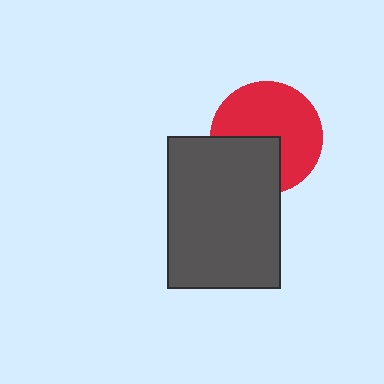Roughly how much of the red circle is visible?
Most of it is visible (roughly 65%).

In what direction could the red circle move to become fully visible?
The red circle could move toward the upper-right. That would shift it out from behind the dark gray rectangle entirely.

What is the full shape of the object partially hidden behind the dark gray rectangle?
The partially hidden object is a red circle.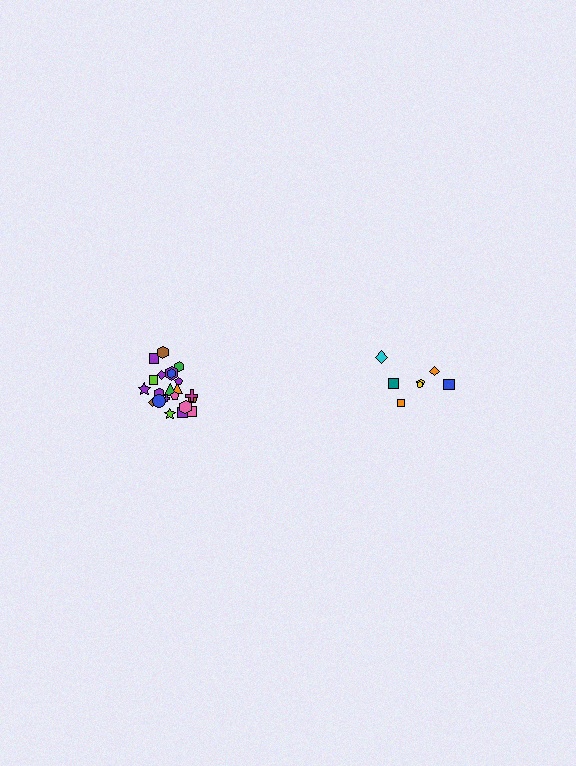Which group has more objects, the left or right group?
The left group.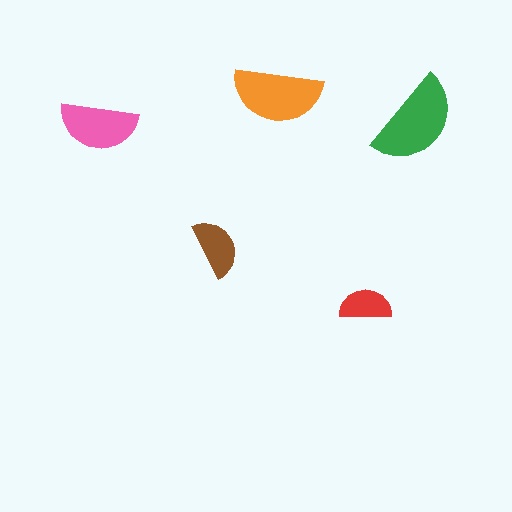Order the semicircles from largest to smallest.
the green one, the orange one, the pink one, the brown one, the red one.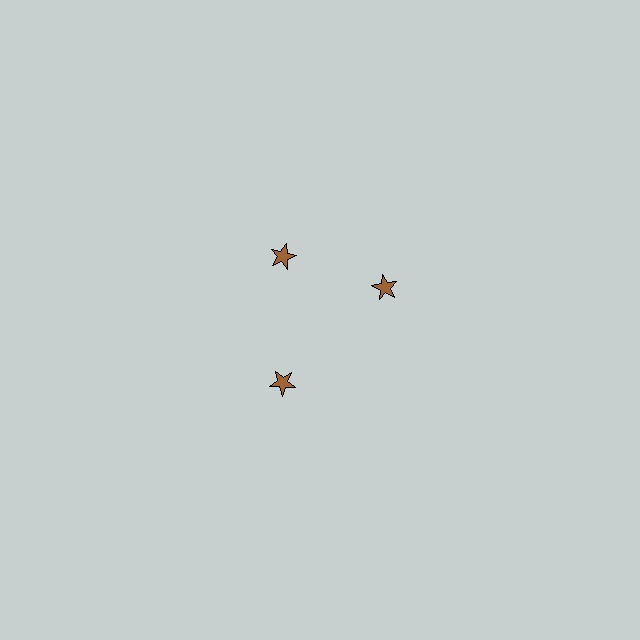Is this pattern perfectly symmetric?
No. The 3 brown stars are arranged in a ring, but one element near the 3 o'clock position is rotated out of alignment along the ring, breaking the 3-fold rotational symmetry.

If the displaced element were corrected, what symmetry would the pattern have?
It would have 3-fold rotational symmetry — the pattern would map onto itself every 120 degrees.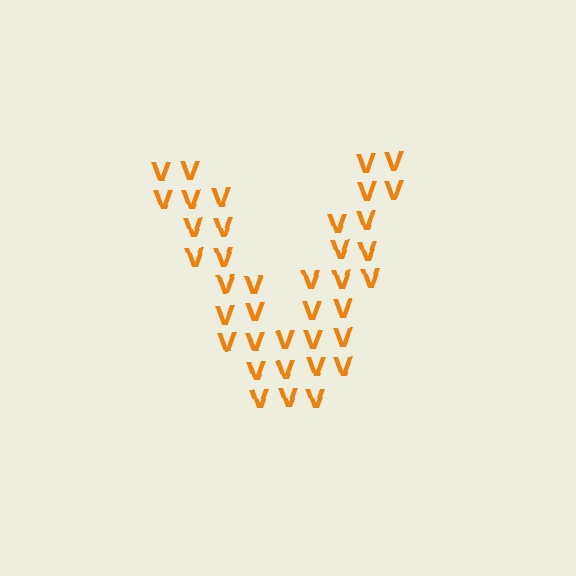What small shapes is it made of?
It is made of small letter V's.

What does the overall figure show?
The overall figure shows the letter V.